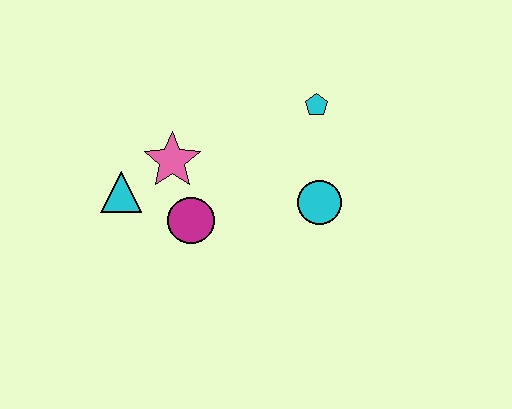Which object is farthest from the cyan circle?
The cyan triangle is farthest from the cyan circle.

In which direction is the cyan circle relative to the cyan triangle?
The cyan circle is to the right of the cyan triangle.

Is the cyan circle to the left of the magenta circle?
No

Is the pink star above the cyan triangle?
Yes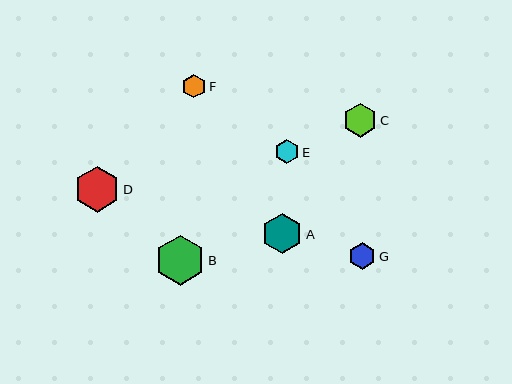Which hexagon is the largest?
Hexagon B is the largest with a size of approximately 50 pixels.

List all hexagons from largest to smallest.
From largest to smallest: B, D, A, C, G, F, E.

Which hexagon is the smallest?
Hexagon E is the smallest with a size of approximately 23 pixels.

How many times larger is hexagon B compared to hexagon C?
Hexagon B is approximately 1.5 times the size of hexagon C.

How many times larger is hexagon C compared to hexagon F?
Hexagon C is approximately 1.4 times the size of hexagon F.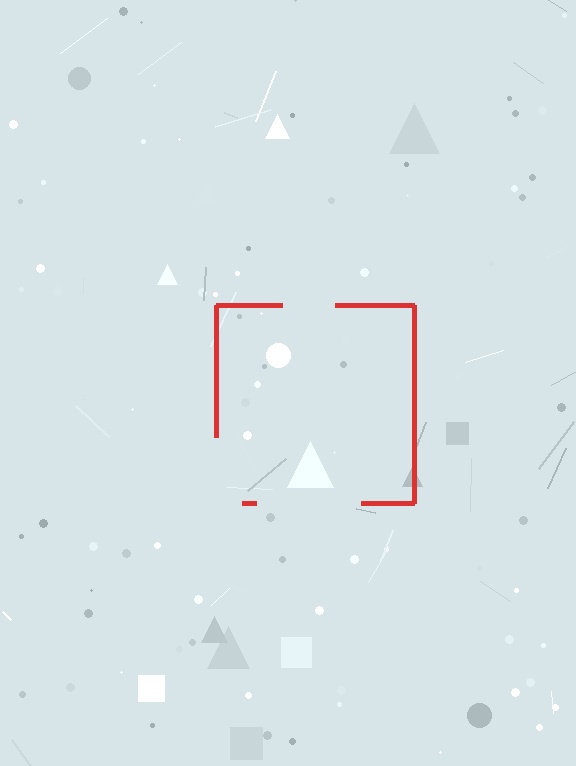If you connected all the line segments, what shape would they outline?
They would outline a square.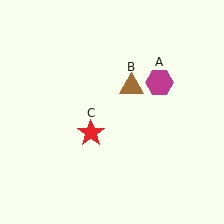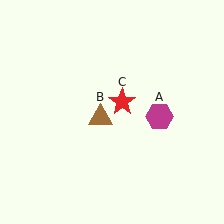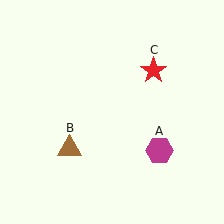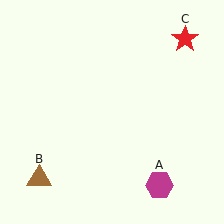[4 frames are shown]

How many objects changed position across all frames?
3 objects changed position: magenta hexagon (object A), brown triangle (object B), red star (object C).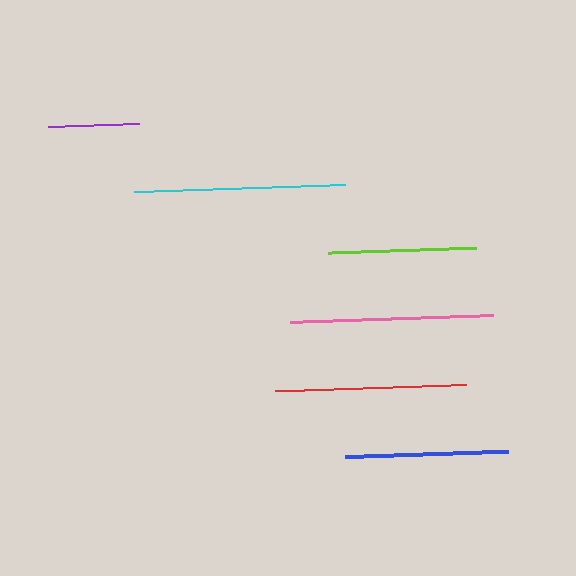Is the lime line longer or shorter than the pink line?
The pink line is longer than the lime line.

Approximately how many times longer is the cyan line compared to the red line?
The cyan line is approximately 1.1 times the length of the red line.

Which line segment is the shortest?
The purple line is the shortest at approximately 90 pixels.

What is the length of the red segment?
The red segment is approximately 192 pixels long.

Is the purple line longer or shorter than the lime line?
The lime line is longer than the purple line.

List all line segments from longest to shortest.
From longest to shortest: cyan, pink, red, blue, lime, purple.